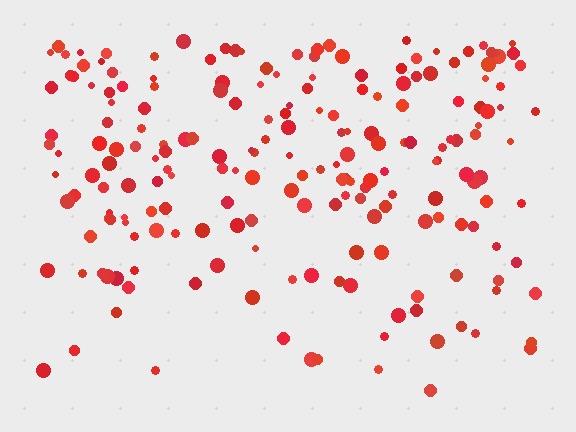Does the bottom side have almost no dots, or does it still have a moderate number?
Still a moderate number, just noticeably fewer than the top.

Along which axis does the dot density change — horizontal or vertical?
Vertical.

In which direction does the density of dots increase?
From bottom to top, with the top side densest.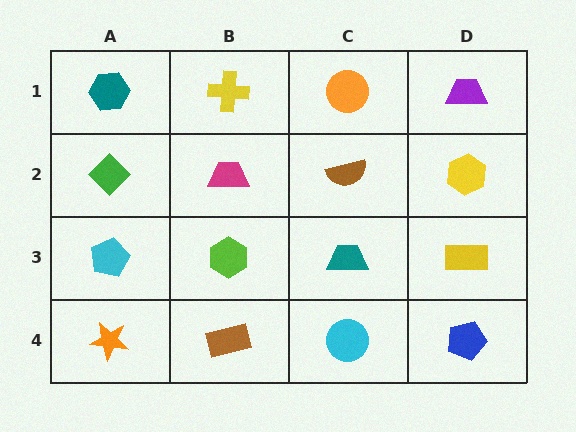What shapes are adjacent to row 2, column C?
An orange circle (row 1, column C), a teal trapezoid (row 3, column C), a magenta trapezoid (row 2, column B), a yellow hexagon (row 2, column D).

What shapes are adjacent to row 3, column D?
A yellow hexagon (row 2, column D), a blue pentagon (row 4, column D), a teal trapezoid (row 3, column C).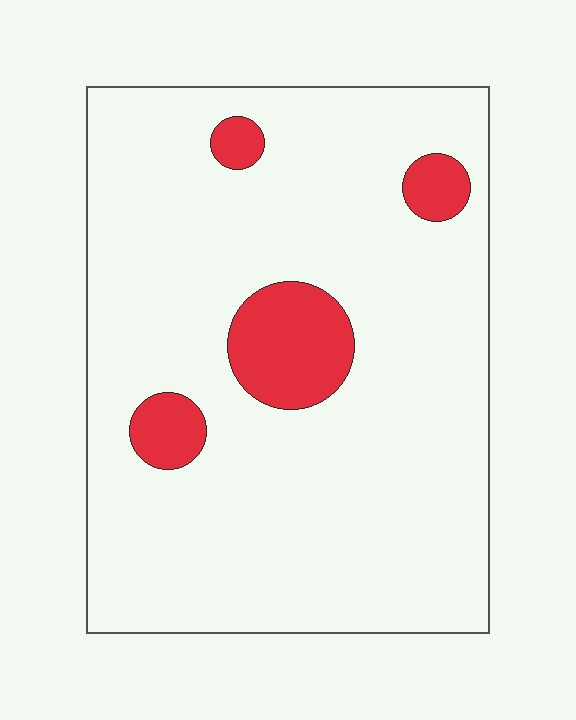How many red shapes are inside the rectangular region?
4.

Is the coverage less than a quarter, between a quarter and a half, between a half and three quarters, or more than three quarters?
Less than a quarter.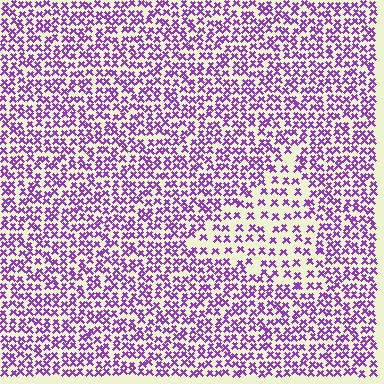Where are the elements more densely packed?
The elements are more densely packed outside the triangle boundary.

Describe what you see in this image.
The image contains small purple elements arranged at two different densities. A triangle-shaped region is visible where the elements are less densely packed than the surrounding area.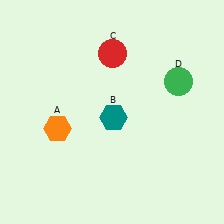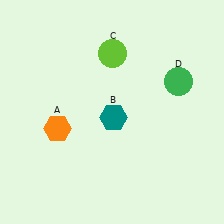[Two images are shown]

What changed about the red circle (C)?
In Image 1, C is red. In Image 2, it changed to lime.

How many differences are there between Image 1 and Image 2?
There is 1 difference between the two images.